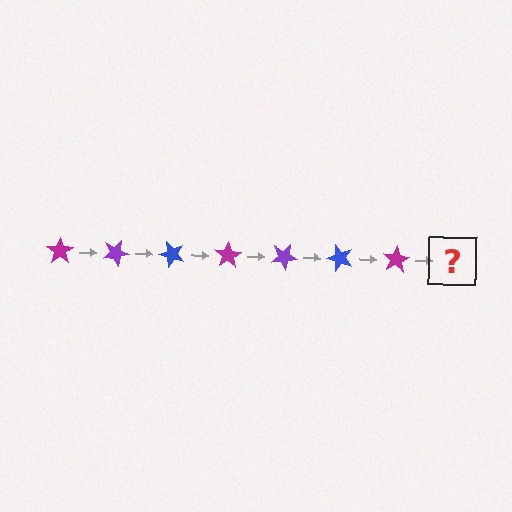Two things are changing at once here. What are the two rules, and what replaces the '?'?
The two rules are that it rotates 25 degrees each step and the color cycles through magenta, purple, and blue. The '?' should be a purple star, rotated 175 degrees from the start.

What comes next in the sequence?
The next element should be a purple star, rotated 175 degrees from the start.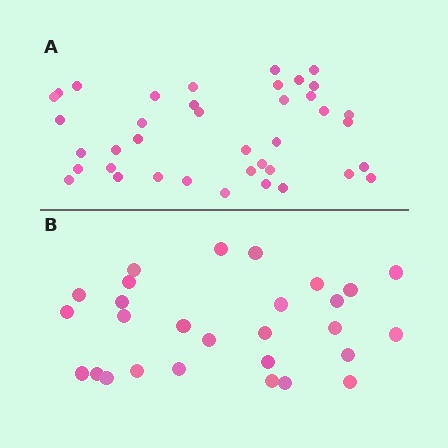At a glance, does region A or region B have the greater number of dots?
Region A (the top region) has more dots.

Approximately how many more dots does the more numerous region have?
Region A has roughly 12 or so more dots than region B.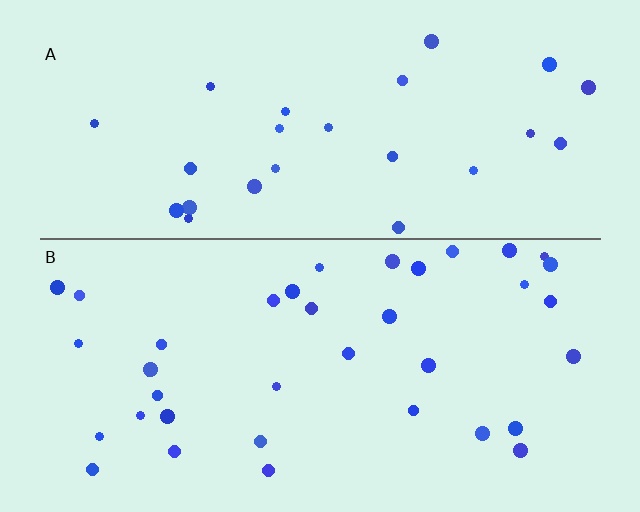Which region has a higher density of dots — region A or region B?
B (the bottom).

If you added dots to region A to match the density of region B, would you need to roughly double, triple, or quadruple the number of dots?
Approximately double.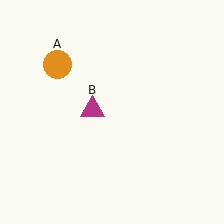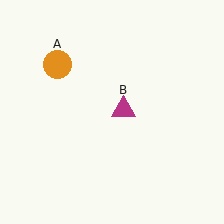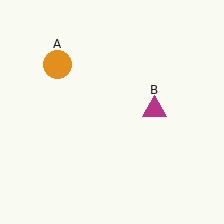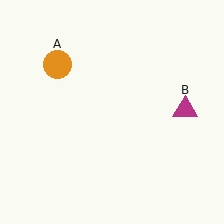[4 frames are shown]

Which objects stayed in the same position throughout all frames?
Orange circle (object A) remained stationary.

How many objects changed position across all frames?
1 object changed position: magenta triangle (object B).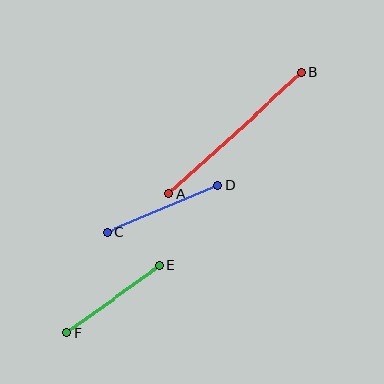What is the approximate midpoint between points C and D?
The midpoint is at approximately (163, 209) pixels.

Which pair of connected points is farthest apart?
Points A and B are farthest apart.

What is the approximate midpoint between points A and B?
The midpoint is at approximately (235, 133) pixels.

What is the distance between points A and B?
The distance is approximately 180 pixels.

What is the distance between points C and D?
The distance is approximately 120 pixels.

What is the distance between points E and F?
The distance is approximately 115 pixels.